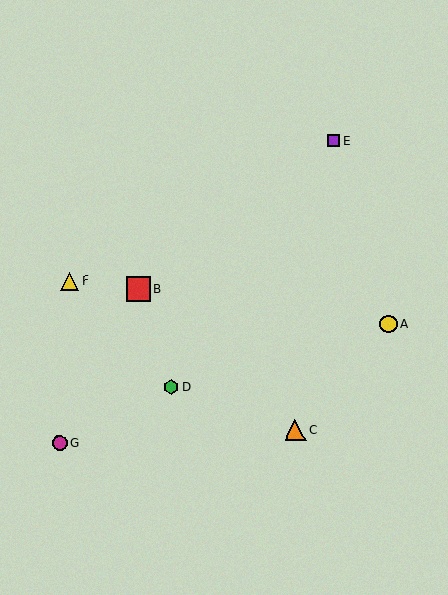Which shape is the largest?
The red square (labeled B) is the largest.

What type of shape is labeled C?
Shape C is an orange triangle.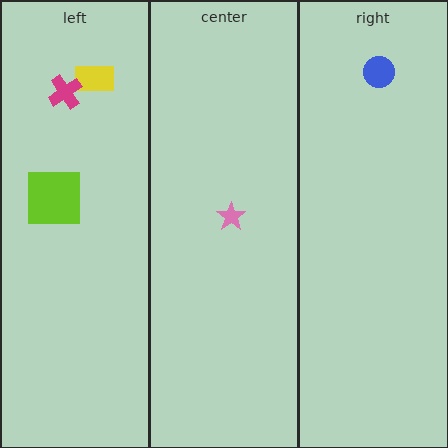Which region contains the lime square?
The left region.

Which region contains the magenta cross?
The left region.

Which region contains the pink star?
The center region.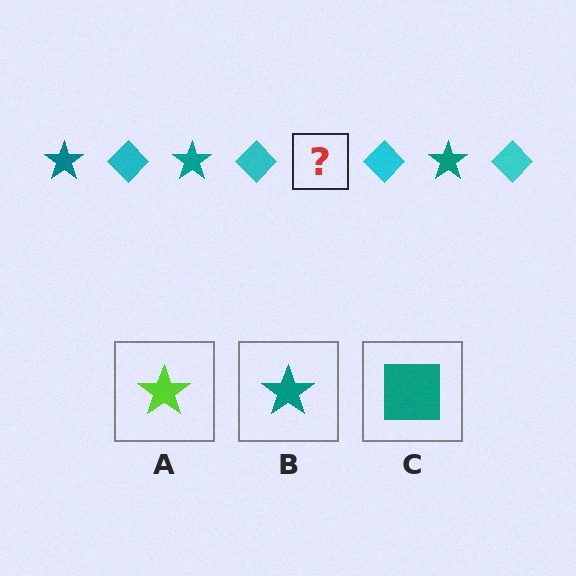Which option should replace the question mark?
Option B.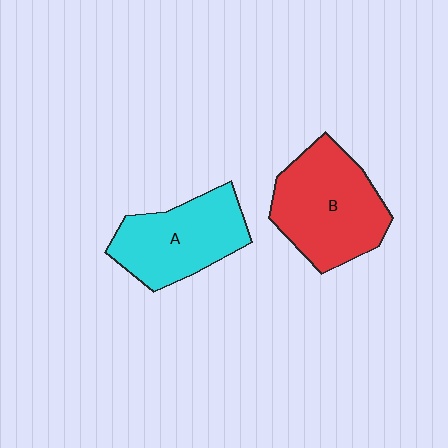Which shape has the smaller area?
Shape A (cyan).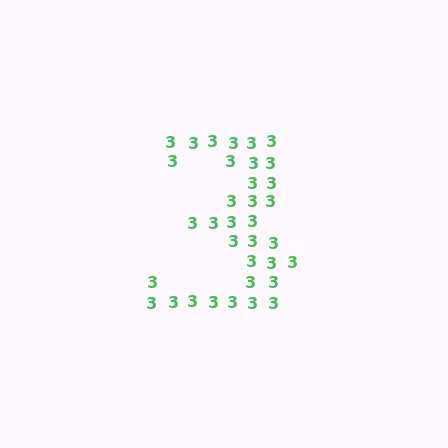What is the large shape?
The large shape is the digit 3.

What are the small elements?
The small elements are digit 3's.